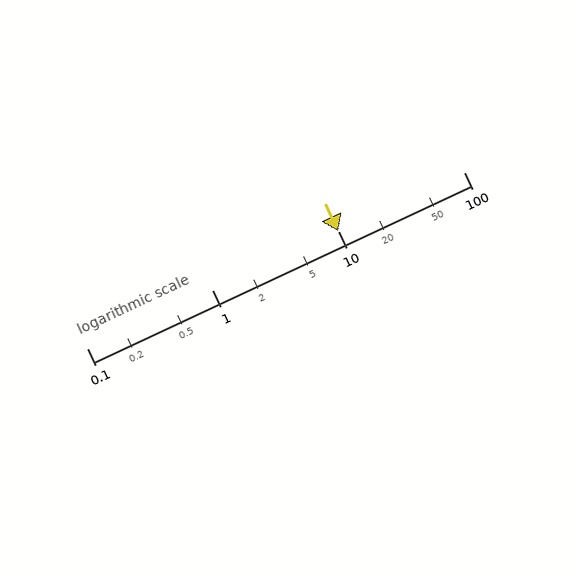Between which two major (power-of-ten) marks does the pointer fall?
The pointer is between 10 and 100.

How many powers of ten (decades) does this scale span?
The scale spans 3 decades, from 0.1 to 100.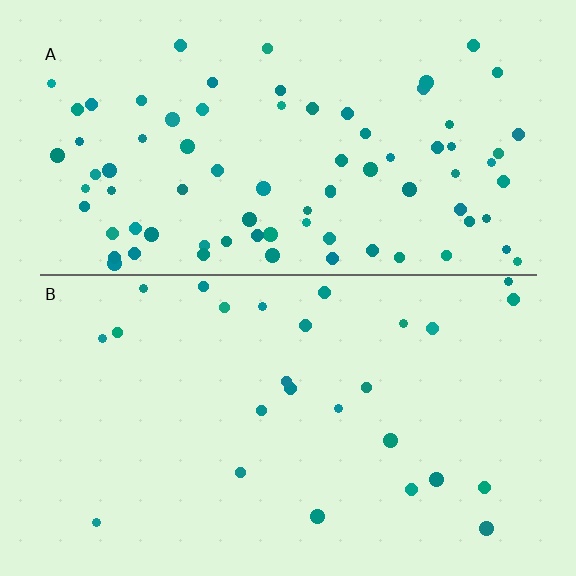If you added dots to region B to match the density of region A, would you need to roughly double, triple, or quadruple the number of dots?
Approximately triple.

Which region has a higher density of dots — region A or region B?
A (the top).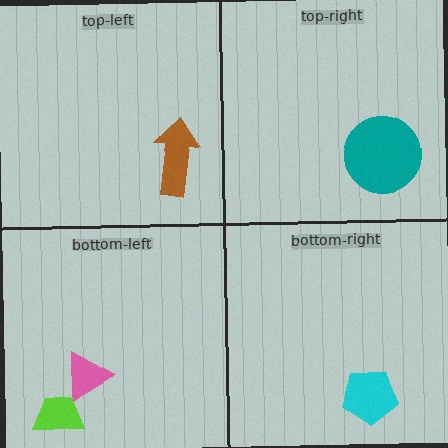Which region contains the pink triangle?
The bottom-left region.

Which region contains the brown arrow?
The top-left region.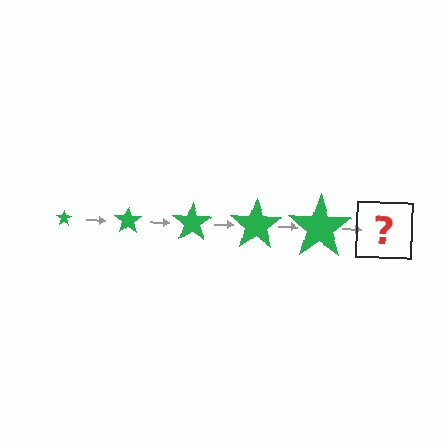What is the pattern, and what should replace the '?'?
The pattern is that the star gets progressively larger each step. The '?' should be a green star, larger than the previous one.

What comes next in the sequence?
The next element should be a green star, larger than the previous one.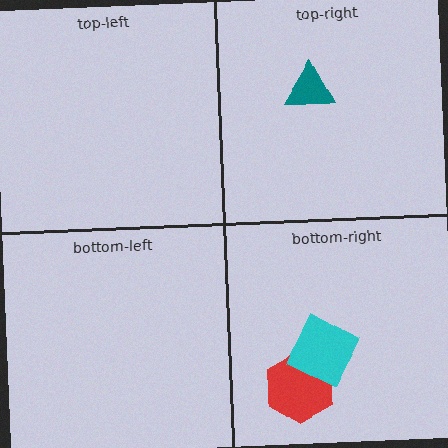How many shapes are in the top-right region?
1.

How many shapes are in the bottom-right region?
2.